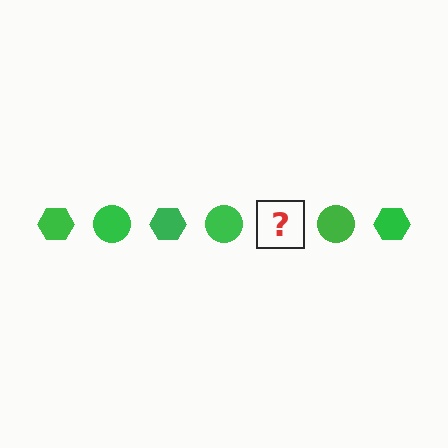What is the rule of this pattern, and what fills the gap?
The rule is that the pattern cycles through hexagon, circle shapes in green. The gap should be filled with a green hexagon.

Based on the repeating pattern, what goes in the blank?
The blank should be a green hexagon.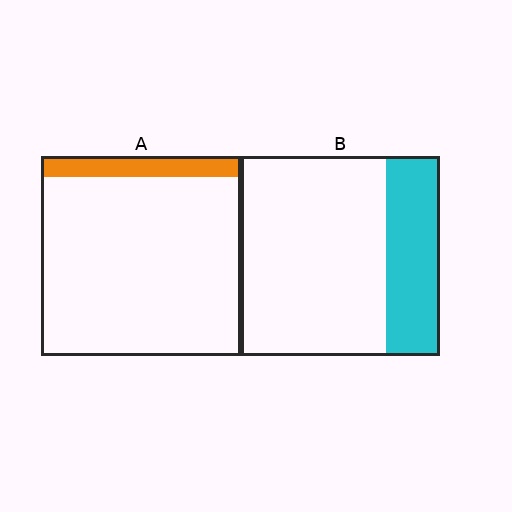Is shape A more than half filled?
No.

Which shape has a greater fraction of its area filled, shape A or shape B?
Shape B.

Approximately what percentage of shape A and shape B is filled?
A is approximately 10% and B is approximately 25%.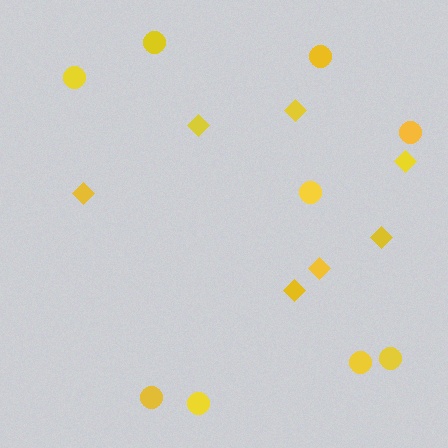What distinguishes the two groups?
There are 2 groups: one group of circles (9) and one group of diamonds (7).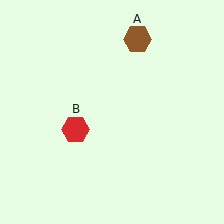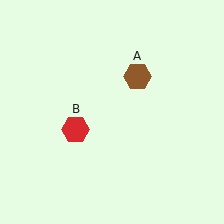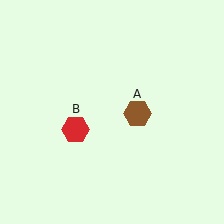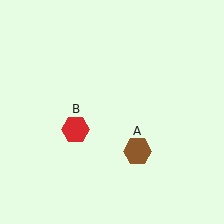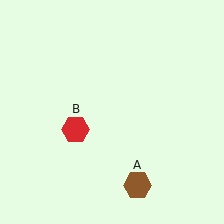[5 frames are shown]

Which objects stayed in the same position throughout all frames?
Red hexagon (object B) remained stationary.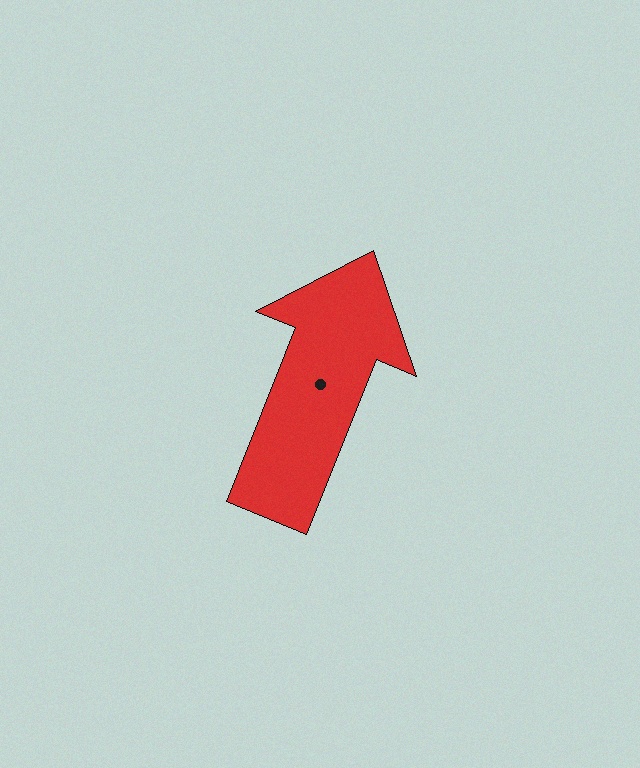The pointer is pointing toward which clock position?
Roughly 1 o'clock.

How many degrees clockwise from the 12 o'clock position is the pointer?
Approximately 22 degrees.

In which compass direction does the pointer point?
North.